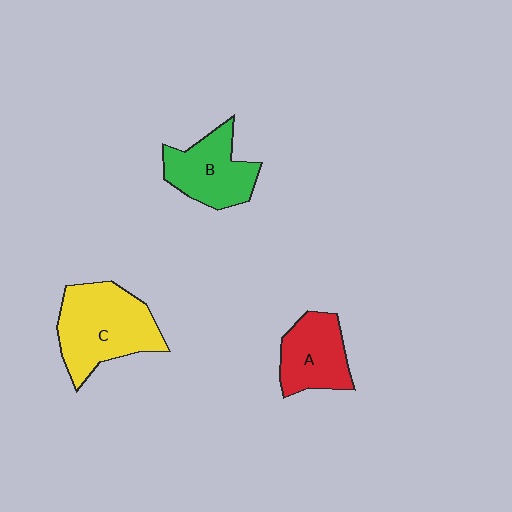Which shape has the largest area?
Shape C (yellow).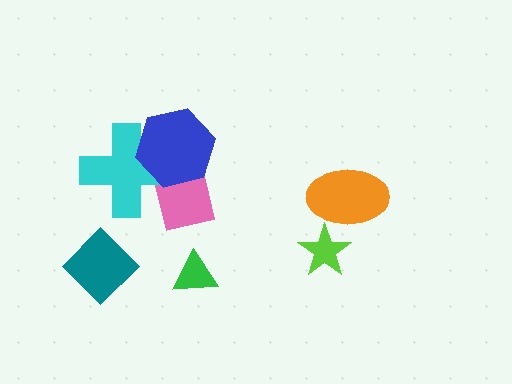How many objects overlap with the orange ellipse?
1 object overlaps with the orange ellipse.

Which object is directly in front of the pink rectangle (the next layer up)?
The cyan cross is directly in front of the pink rectangle.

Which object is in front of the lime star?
The orange ellipse is in front of the lime star.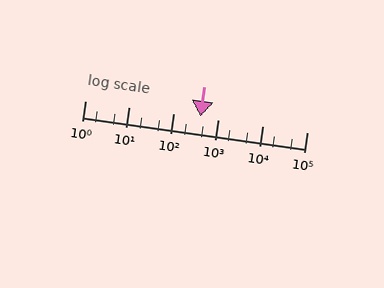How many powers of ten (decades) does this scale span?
The scale spans 5 decades, from 1 to 100000.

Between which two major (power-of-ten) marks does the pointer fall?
The pointer is between 100 and 1000.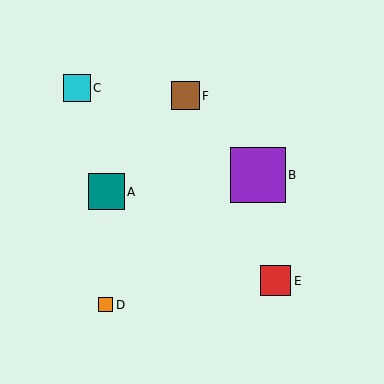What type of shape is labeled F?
Shape F is a brown square.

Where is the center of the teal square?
The center of the teal square is at (106, 192).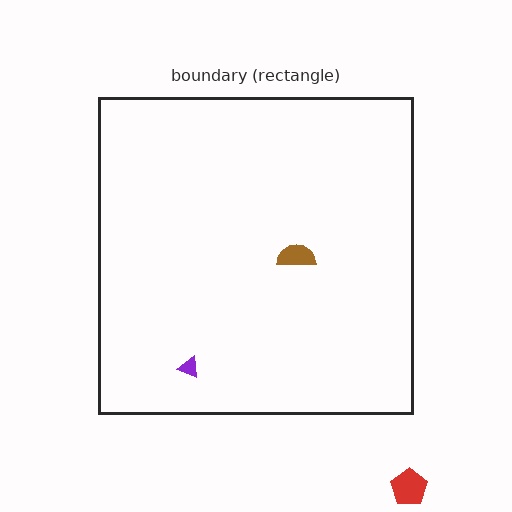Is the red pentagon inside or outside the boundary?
Outside.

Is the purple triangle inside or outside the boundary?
Inside.